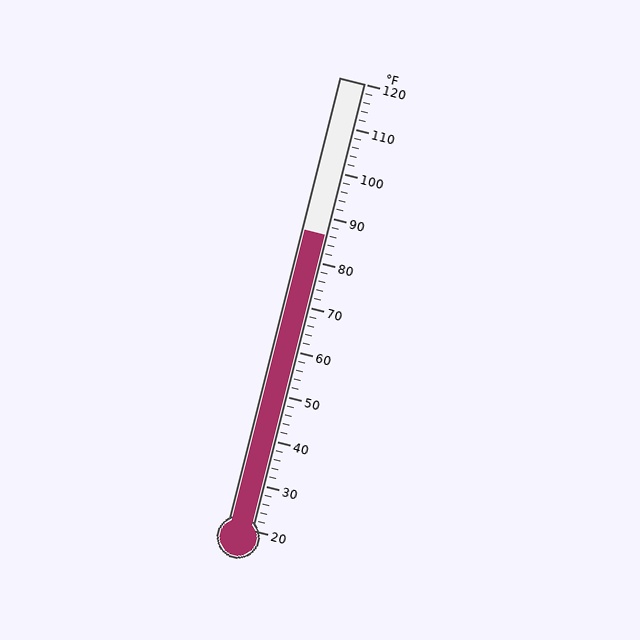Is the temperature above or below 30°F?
The temperature is above 30°F.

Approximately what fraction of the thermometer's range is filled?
The thermometer is filled to approximately 65% of its range.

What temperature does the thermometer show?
The thermometer shows approximately 86°F.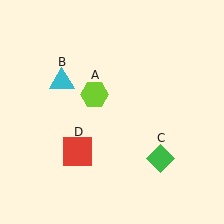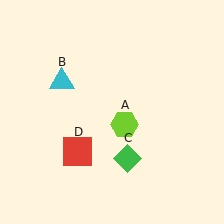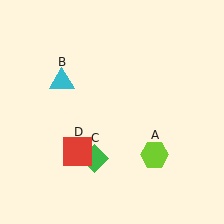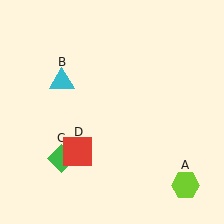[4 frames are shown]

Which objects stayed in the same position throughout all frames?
Cyan triangle (object B) and red square (object D) remained stationary.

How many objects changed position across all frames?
2 objects changed position: lime hexagon (object A), green diamond (object C).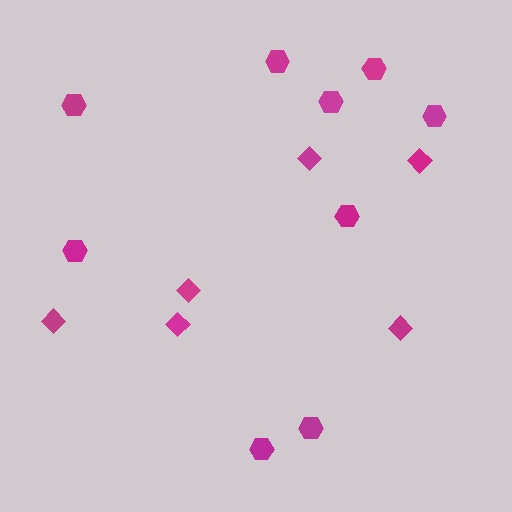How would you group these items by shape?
There are 2 groups: one group of diamonds (6) and one group of hexagons (9).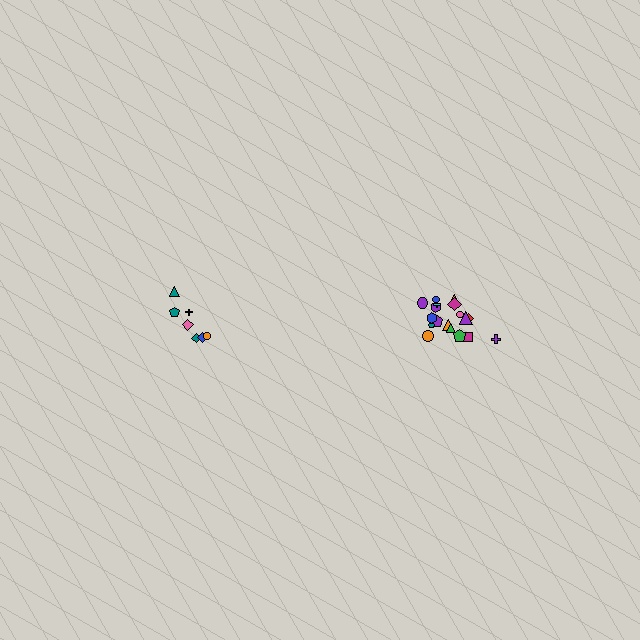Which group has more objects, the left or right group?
The right group.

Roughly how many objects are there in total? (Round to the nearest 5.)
Roughly 25 objects in total.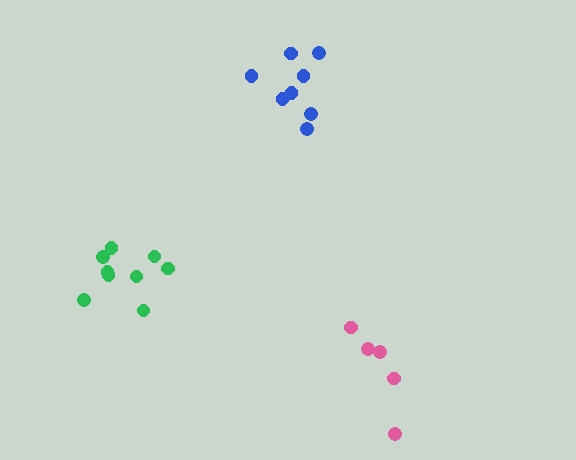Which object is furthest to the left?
The green cluster is leftmost.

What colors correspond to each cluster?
The clusters are colored: pink, blue, green.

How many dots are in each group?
Group 1: 5 dots, Group 2: 8 dots, Group 3: 9 dots (22 total).